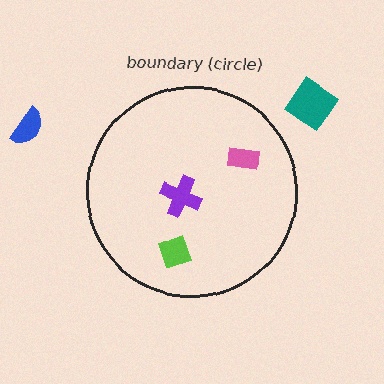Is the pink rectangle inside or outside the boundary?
Inside.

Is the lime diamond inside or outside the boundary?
Inside.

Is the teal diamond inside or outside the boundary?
Outside.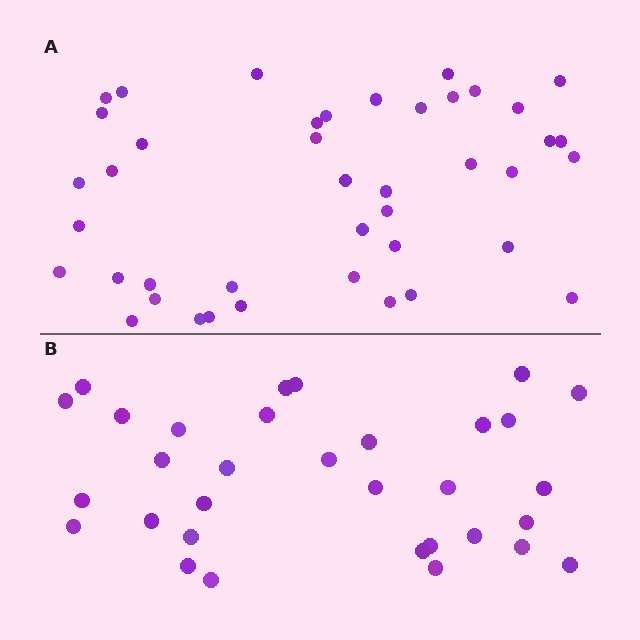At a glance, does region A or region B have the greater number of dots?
Region A (the top region) has more dots.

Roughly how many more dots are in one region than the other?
Region A has roughly 10 or so more dots than region B.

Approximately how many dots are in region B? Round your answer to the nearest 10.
About 30 dots. (The exact count is 32, which rounds to 30.)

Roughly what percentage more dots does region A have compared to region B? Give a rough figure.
About 30% more.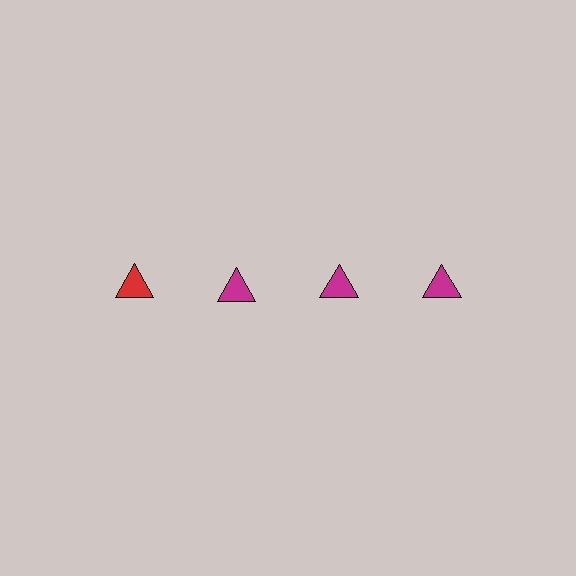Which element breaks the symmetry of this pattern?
The red triangle in the top row, leftmost column breaks the symmetry. All other shapes are magenta triangles.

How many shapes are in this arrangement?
There are 4 shapes arranged in a grid pattern.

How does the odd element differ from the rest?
It has a different color: red instead of magenta.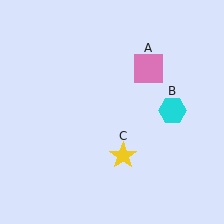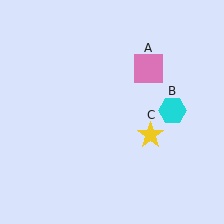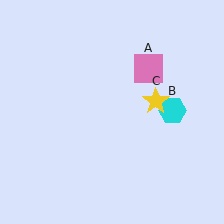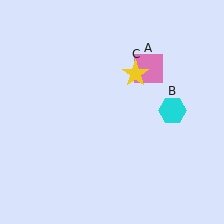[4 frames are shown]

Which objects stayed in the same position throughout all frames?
Pink square (object A) and cyan hexagon (object B) remained stationary.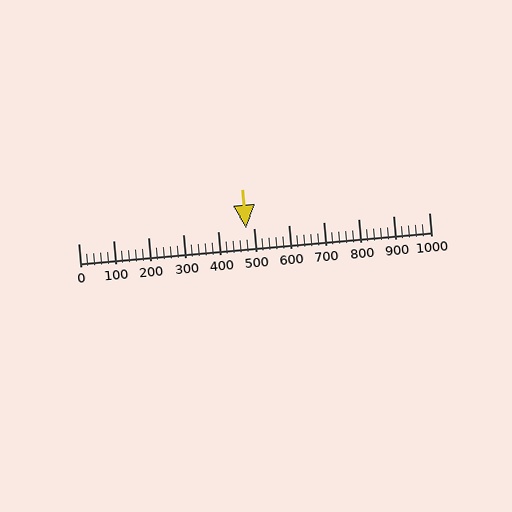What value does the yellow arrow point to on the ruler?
The yellow arrow points to approximately 479.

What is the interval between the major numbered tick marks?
The major tick marks are spaced 100 units apart.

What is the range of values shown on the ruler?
The ruler shows values from 0 to 1000.